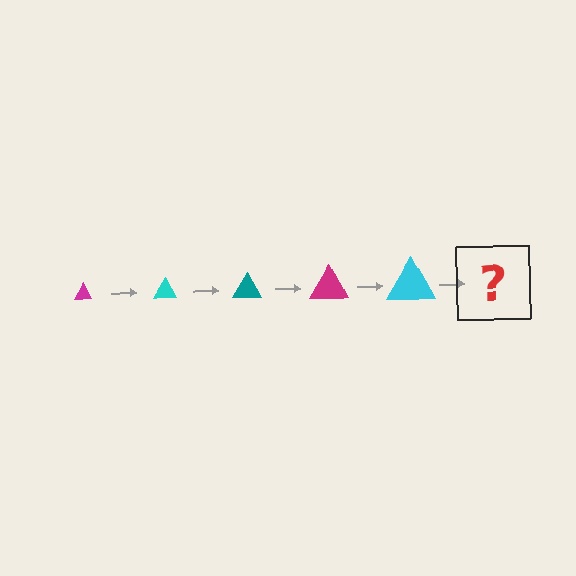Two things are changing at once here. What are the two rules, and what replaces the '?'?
The two rules are that the triangle grows larger each step and the color cycles through magenta, cyan, and teal. The '?' should be a teal triangle, larger than the previous one.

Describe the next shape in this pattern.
It should be a teal triangle, larger than the previous one.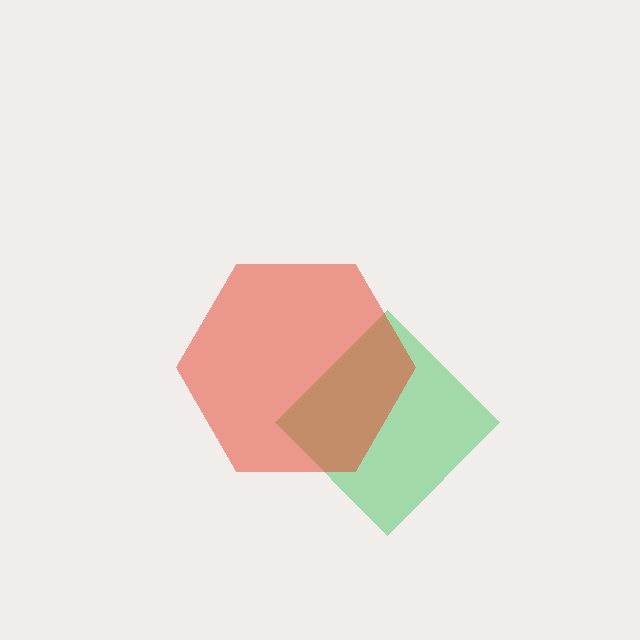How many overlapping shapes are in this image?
There are 2 overlapping shapes in the image.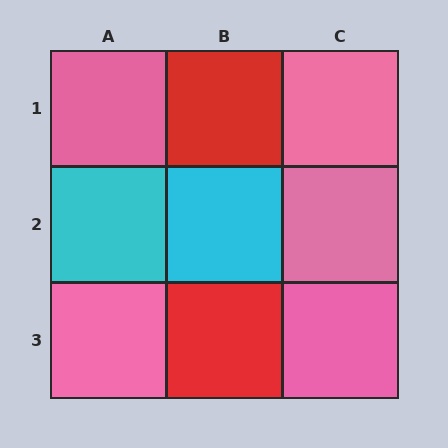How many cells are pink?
5 cells are pink.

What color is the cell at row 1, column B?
Red.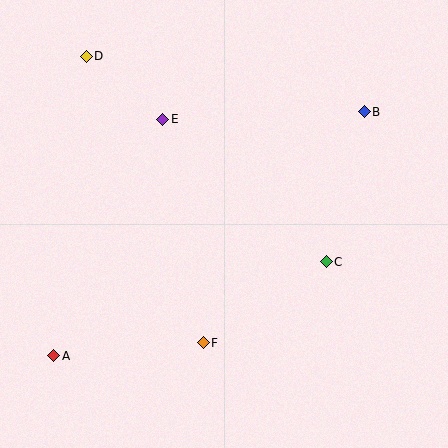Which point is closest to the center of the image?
Point C at (326, 262) is closest to the center.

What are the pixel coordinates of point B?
Point B is at (364, 112).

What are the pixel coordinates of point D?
Point D is at (86, 56).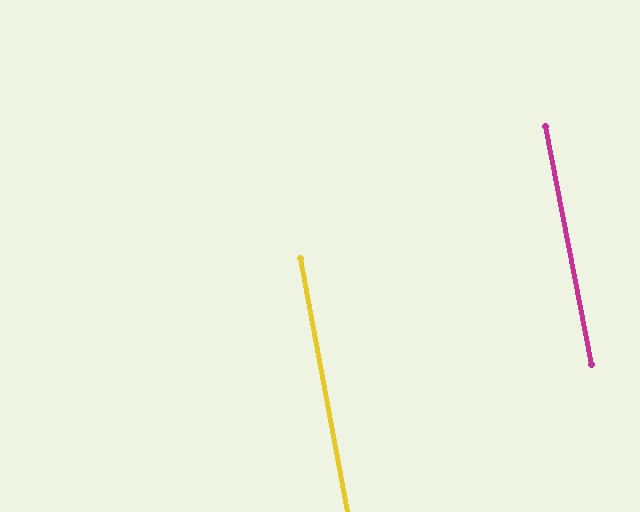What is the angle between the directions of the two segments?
Approximately 0 degrees.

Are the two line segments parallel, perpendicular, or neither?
Parallel — their directions differ by only 0.4°.